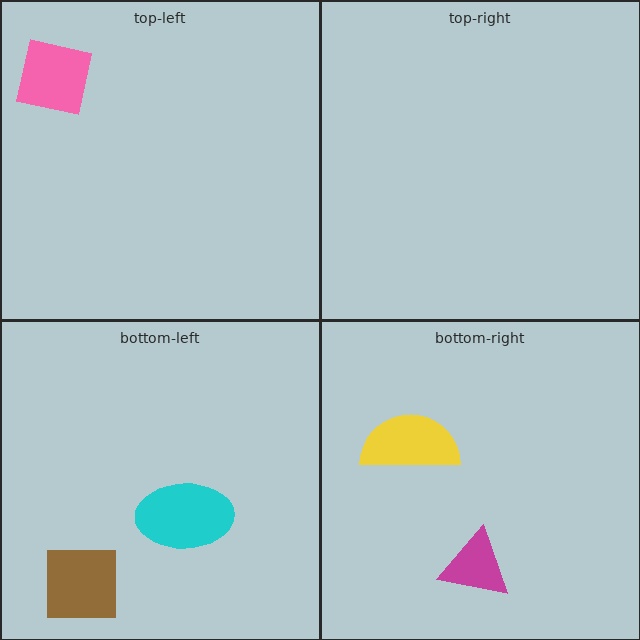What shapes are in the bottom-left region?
The brown square, the cyan ellipse.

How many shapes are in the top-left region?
1.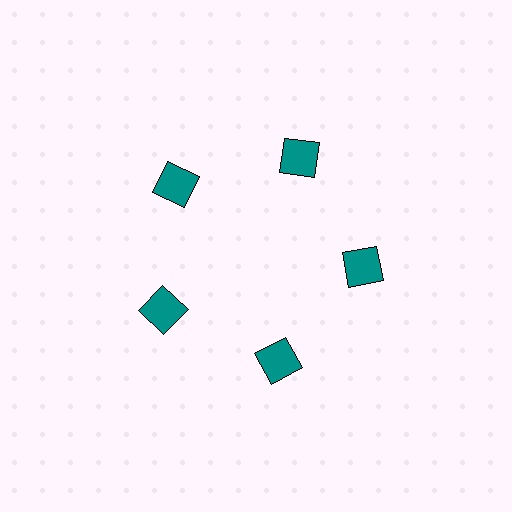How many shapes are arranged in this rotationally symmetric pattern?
There are 5 shapes, arranged in 5 groups of 1.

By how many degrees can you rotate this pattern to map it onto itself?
The pattern maps onto itself every 72 degrees of rotation.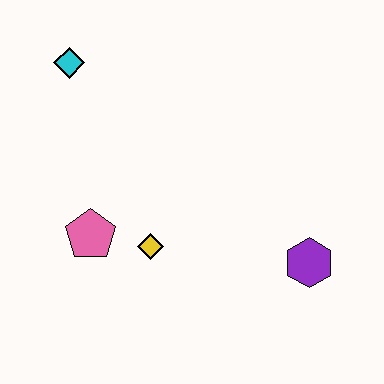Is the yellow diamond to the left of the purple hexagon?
Yes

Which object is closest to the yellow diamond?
The pink pentagon is closest to the yellow diamond.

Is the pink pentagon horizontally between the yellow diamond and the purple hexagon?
No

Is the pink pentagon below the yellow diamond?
No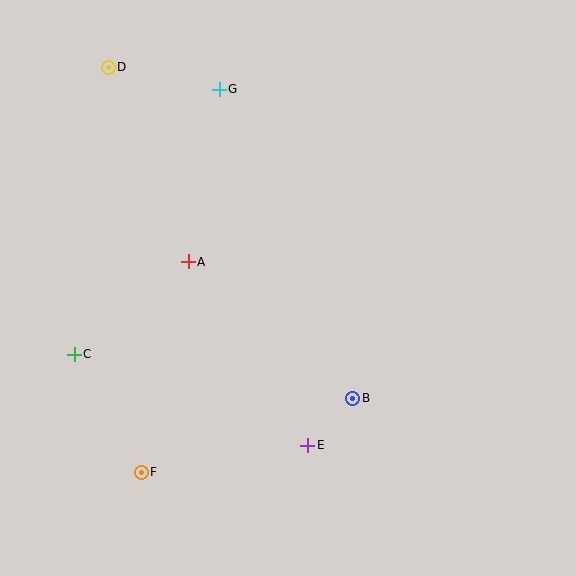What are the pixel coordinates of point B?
Point B is at (353, 398).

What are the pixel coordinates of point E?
Point E is at (308, 445).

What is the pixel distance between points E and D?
The distance between E and D is 428 pixels.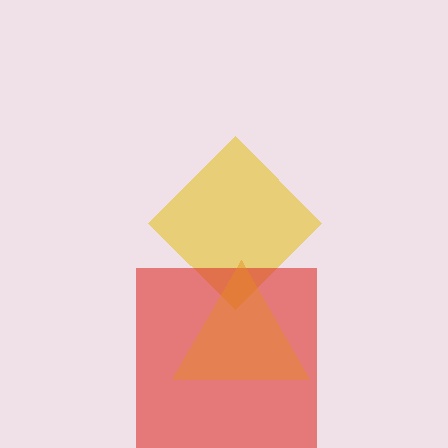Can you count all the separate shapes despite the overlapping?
Yes, there are 3 separate shapes.